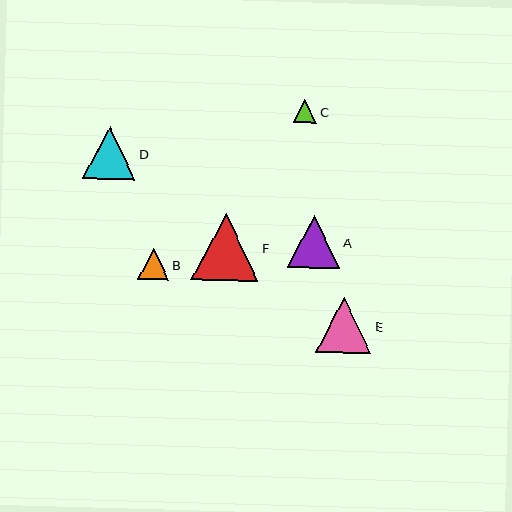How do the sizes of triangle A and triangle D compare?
Triangle A and triangle D are approximately the same size.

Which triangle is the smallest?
Triangle C is the smallest with a size of approximately 23 pixels.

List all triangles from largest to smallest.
From largest to smallest: F, E, A, D, B, C.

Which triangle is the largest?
Triangle F is the largest with a size of approximately 67 pixels.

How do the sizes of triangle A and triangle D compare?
Triangle A and triangle D are approximately the same size.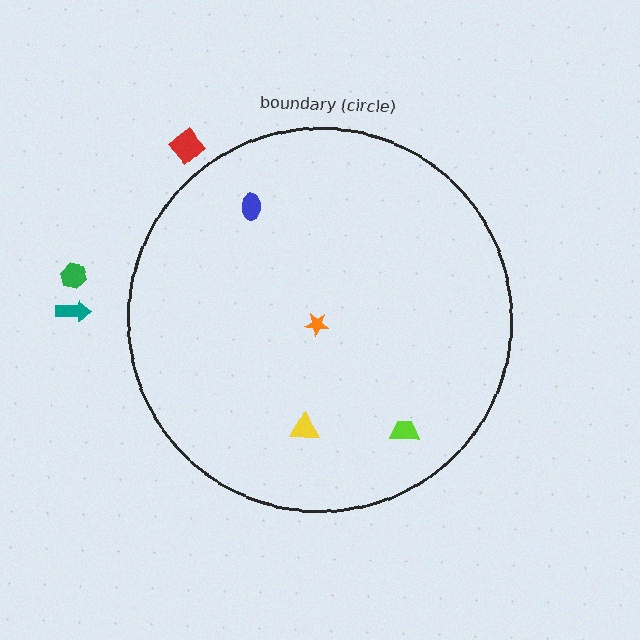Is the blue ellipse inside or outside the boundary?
Inside.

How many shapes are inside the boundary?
4 inside, 3 outside.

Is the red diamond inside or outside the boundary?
Outside.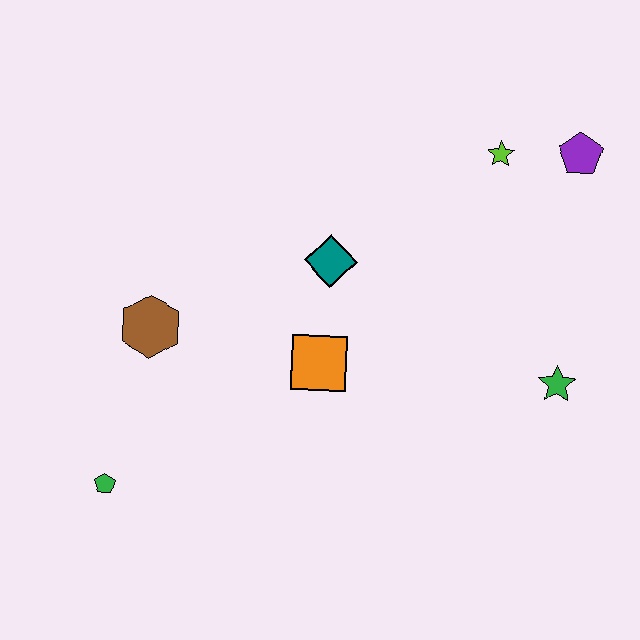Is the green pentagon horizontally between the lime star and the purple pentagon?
No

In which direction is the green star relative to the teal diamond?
The green star is to the right of the teal diamond.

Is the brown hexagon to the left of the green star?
Yes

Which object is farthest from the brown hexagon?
The purple pentagon is farthest from the brown hexagon.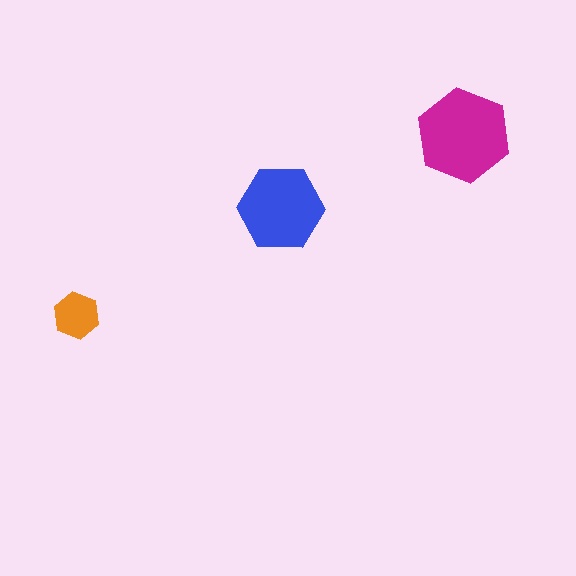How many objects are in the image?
There are 3 objects in the image.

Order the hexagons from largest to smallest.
the magenta one, the blue one, the orange one.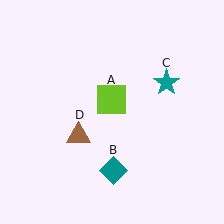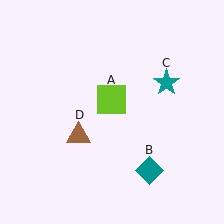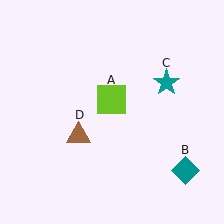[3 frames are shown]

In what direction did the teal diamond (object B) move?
The teal diamond (object B) moved right.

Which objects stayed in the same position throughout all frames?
Lime square (object A) and teal star (object C) and brown triangle (object D) remained stationary.